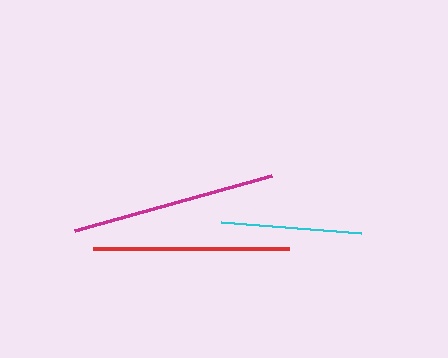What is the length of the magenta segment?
The magenta segment is approximately 205 pixels long.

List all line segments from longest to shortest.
From longest to shortest: magenta, red, cyan.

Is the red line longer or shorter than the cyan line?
The red line is longer than the cyan line.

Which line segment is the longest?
The magenta line is the longest at approximately 205 pixels.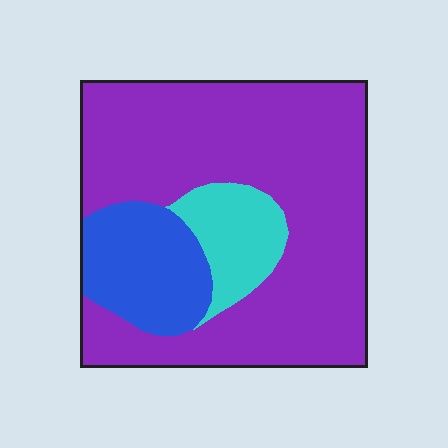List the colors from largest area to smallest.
From largest to smallest: purple, blue, cyan.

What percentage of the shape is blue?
Blue takes up about one sixth (1/6) of the shape.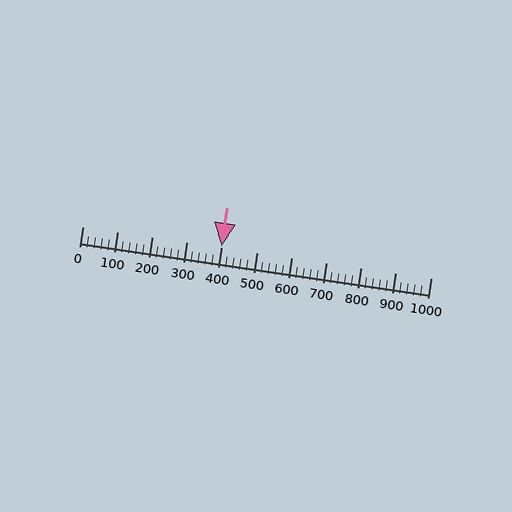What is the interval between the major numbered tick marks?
The major tick marks are spaced 100 units apart.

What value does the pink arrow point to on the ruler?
The pink arrow points to approximately 400.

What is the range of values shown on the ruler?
The ruler shows values from 0 to 1000.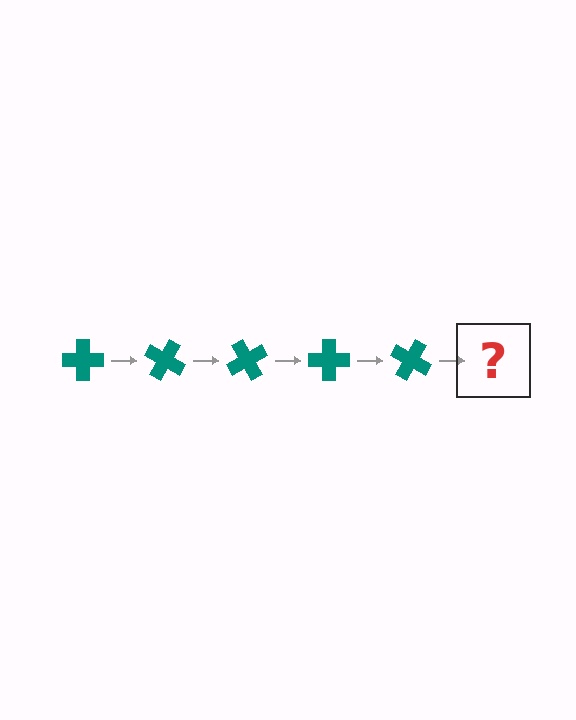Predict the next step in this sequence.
The next step is a teal cross rotated 150 degrees.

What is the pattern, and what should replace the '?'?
The pattern is that the cross rotates 30 degrees each step. The '?' should be a teal cross rotated 150 degrees.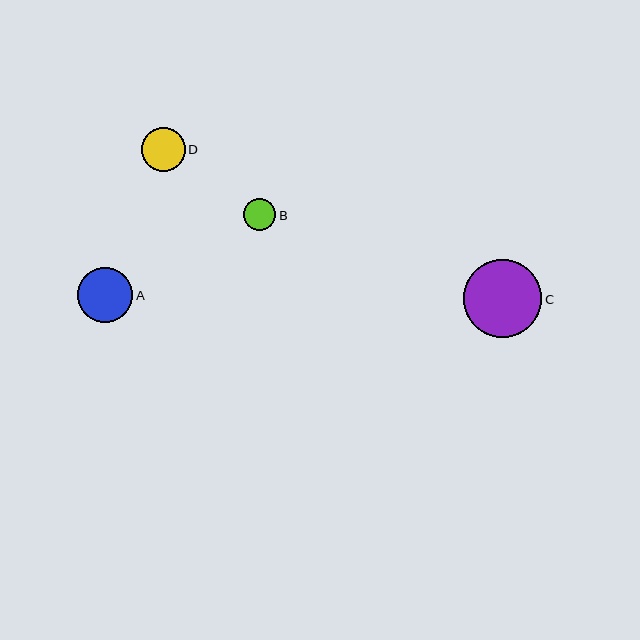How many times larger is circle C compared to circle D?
Circle C is approximately 1.8 times the size of circle D.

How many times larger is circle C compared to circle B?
Circle C is approximately 2.4 times the size of circle B.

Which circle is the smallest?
Circle B is the smallest with a size of approximately 32 pixels.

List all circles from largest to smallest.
From largest to smallest: C, A, D, B.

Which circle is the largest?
Circle C is the largest with a size of approximately 78 pixels.